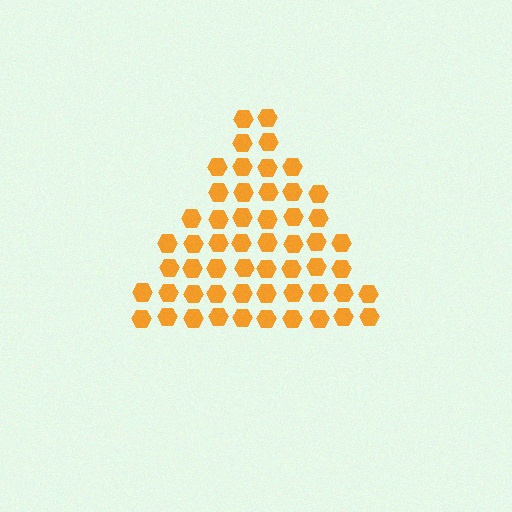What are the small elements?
The small elements are hexagons.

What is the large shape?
The large shape is a triangle.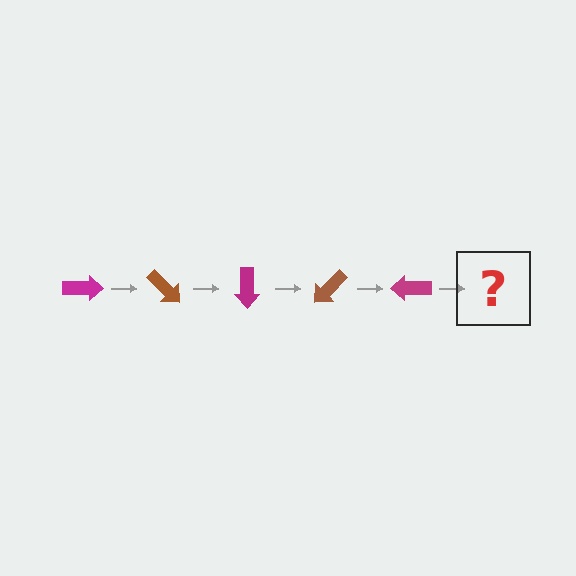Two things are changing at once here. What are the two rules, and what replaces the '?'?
The two rules are that it rotates 45 degrees each step and the color cycles through magenta and brown. The '?' should be a brown arrow, rotated 225 degrees from the start.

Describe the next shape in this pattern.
It should be a brown arrow, rotated 225 degrees from the start.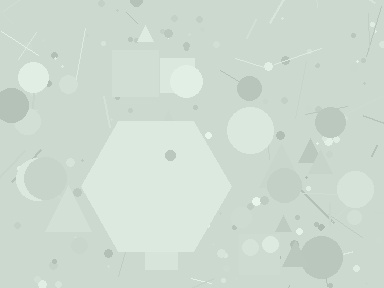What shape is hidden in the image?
A hexagon is hidden in the image.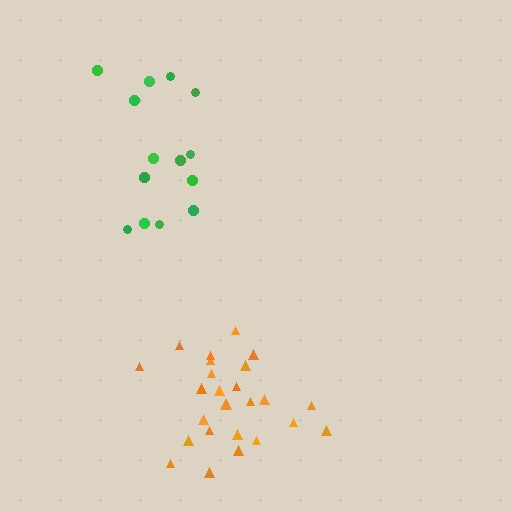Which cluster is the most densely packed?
Orange.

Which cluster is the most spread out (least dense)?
Green.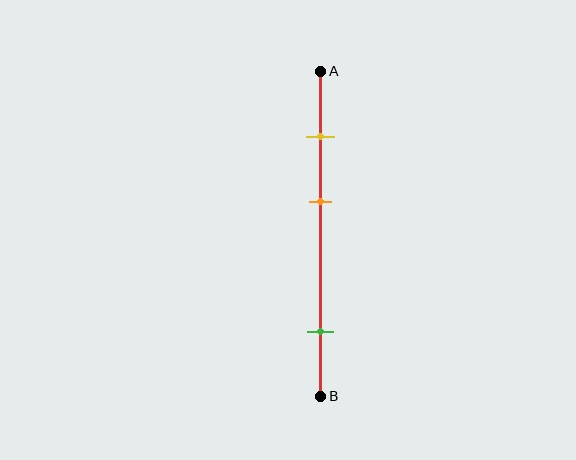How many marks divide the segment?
There are 3 marks dividing the segment.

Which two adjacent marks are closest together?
The yellow and orange marks are the closest adjacent pair.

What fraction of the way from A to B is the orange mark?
The orange mark is approximately 40% (0.4) of the way from A to B.